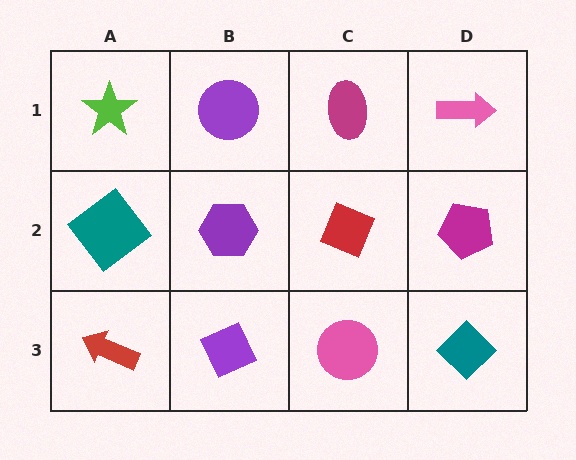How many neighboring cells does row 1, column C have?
3.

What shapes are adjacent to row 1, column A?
A teal diamond (row 2, column A), a purple circle (row 1, column B).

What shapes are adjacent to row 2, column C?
A magenta ellipse (row 1, column C), a pink circle (row 3, column C), a purple hexagon (row 2, column B), a magenta pentagon (row 2, column D).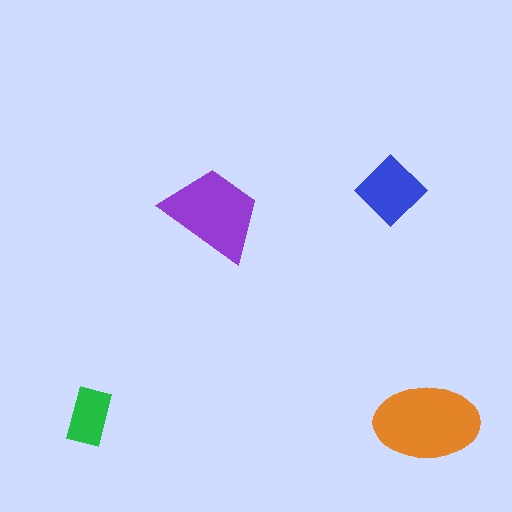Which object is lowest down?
The orange ellipse is bottommost.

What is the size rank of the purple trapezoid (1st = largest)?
2nd.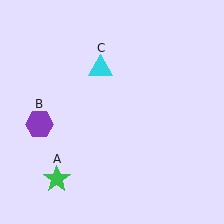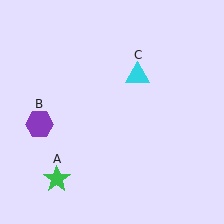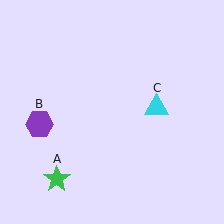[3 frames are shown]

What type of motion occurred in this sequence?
The cyan triangle (object C) rotated clockwise around the center of the scene.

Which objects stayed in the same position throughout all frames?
Green star (object A) and purple hexagon (object B) remained stationary.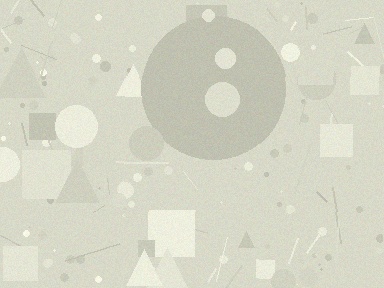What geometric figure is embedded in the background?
A circle is embedded in the background.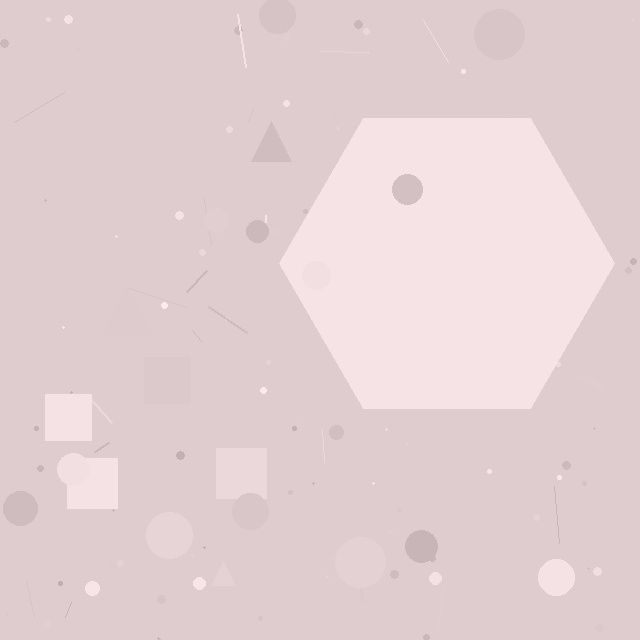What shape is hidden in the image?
A hexagon is hidden in the image.